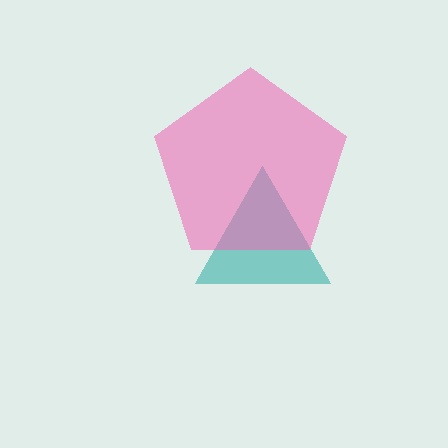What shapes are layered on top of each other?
The layered shapes are: a teal triangle, a pink pentagon.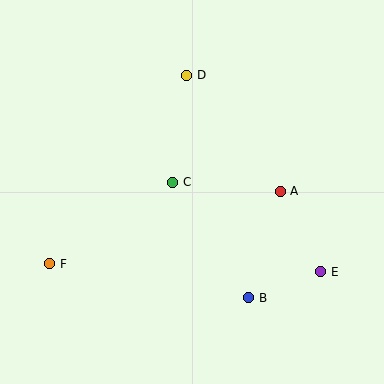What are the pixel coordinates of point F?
Point F is at (50, 264).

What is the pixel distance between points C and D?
The distance between C and D is 108 pixels.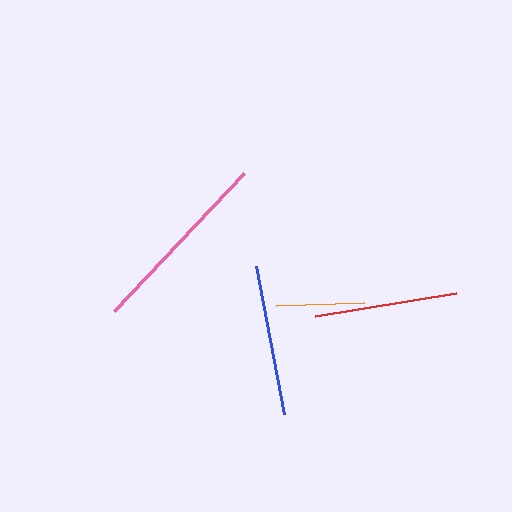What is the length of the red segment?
The red segment is approximately 143 pixels long.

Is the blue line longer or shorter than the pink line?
The pink line is longer than the blue line.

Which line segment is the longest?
The pink line is the longest at approximately 189 pixels.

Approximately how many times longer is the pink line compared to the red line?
The pink line is approximately 1.3 times the length of the red line.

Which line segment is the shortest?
The orange line is the shortest at approximately 88 pixels.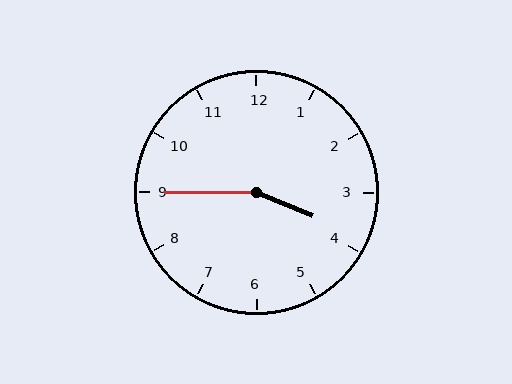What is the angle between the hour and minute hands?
Approximately 158 degrees.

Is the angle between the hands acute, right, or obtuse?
It is obtuse.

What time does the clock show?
3:45.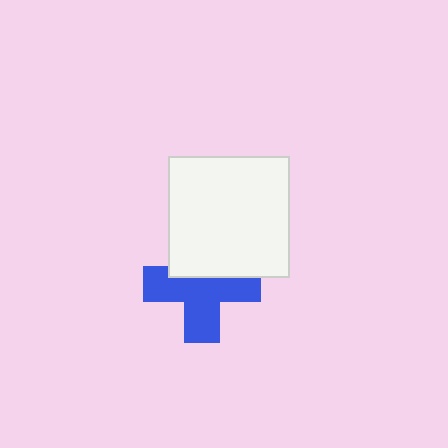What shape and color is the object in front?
The object in front is a white square.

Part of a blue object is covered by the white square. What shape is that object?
It is a cross.